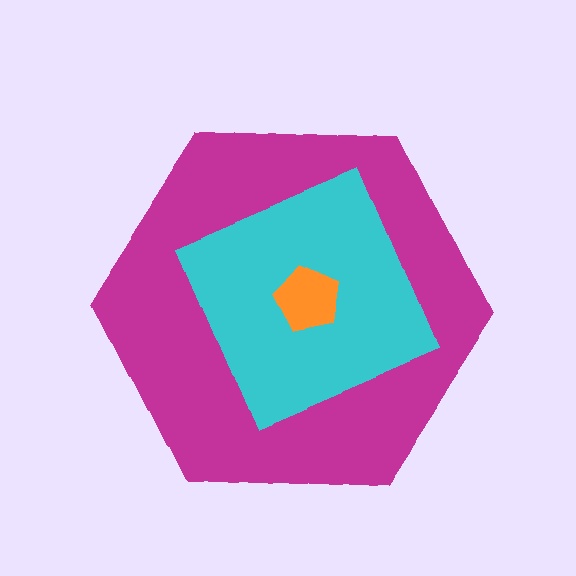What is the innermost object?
The orange pentagon.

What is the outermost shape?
The magenta hexagon.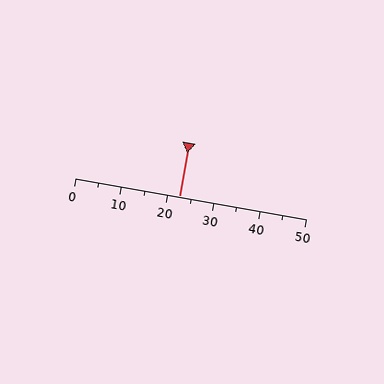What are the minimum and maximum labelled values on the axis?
The axis runs from 0 to 50.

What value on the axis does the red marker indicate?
The marker indicates approximately 22.5.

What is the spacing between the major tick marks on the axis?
The major ticks are spaced 10 apart.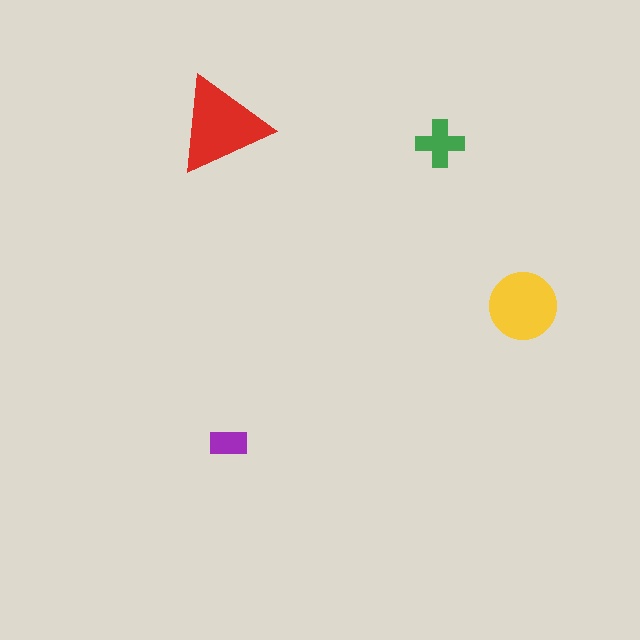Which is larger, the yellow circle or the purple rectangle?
The yellow circle.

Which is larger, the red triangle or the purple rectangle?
The red triangle.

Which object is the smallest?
The purple rectangle.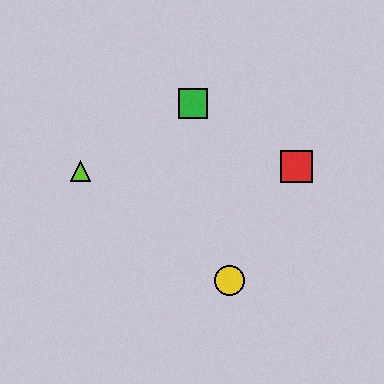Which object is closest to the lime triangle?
The green square is closest to the lime triangle.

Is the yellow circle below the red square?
Yes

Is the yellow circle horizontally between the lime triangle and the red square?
Yes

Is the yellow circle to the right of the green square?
Yes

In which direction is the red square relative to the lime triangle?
The red square is to the right of the lime triangle.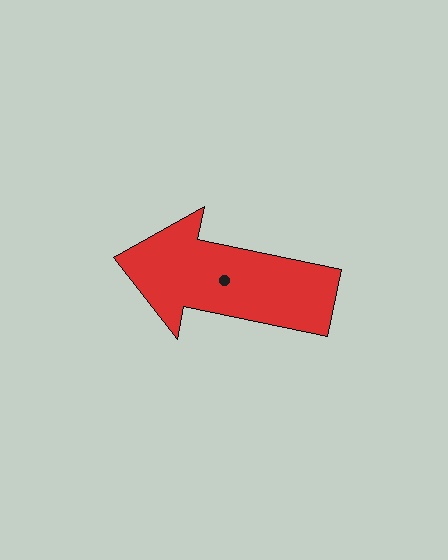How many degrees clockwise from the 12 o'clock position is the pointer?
Approximately 282 degrees.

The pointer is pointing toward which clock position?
Roughly 9 o'clock.